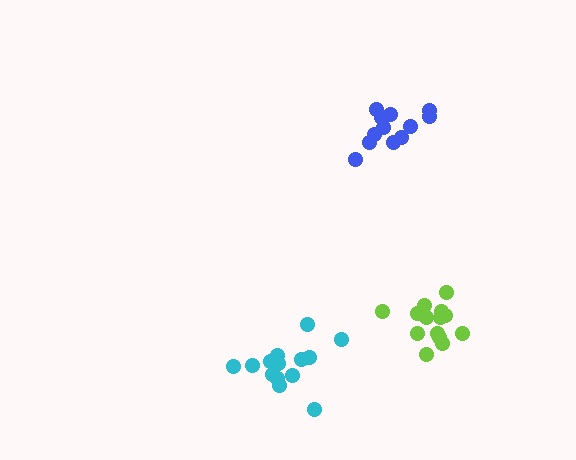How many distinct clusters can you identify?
There are 3 distinct clusters.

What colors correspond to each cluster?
The clusters are colored: lime, cyan, blue.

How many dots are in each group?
Group 1: 14 dots, Group 2: 15 dots, Group 3: 12 dots (41 total).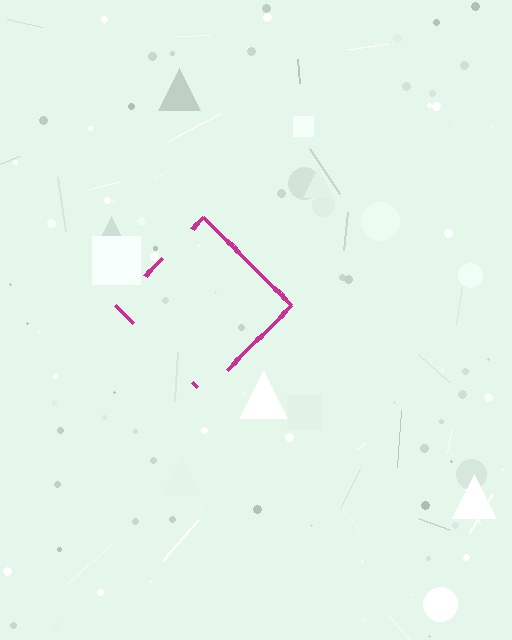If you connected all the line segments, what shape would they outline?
They would outline a diamond.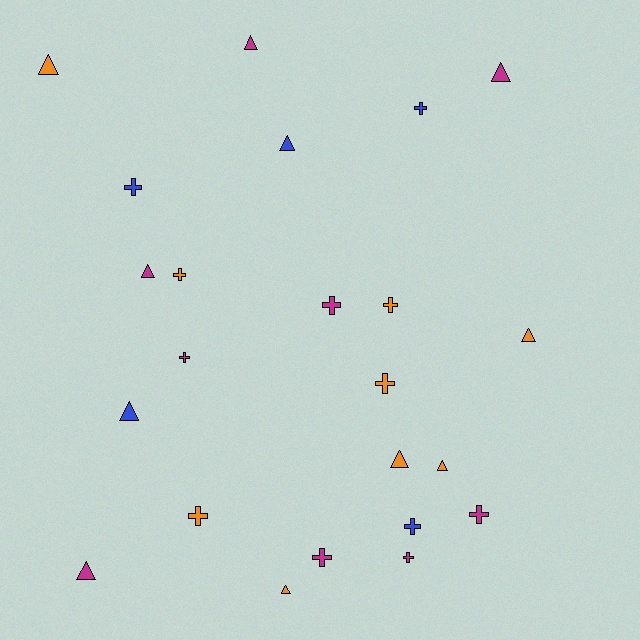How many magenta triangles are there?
There are 4 magenta triangles.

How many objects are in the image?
There are 23 objects.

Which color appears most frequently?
Magenta, with 9 objects.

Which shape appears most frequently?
Cross, with 12 objects.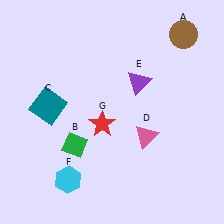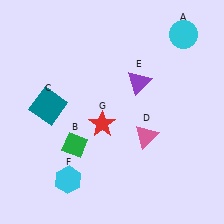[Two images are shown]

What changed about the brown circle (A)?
In Image 1, A is brown. In Image 2, it changed to cyan.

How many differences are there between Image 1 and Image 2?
There is 1 difference between the two images.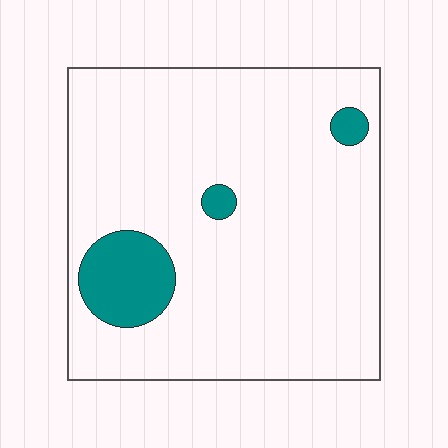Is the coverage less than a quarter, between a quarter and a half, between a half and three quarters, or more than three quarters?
Less than a quarter.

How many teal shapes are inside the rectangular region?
3.